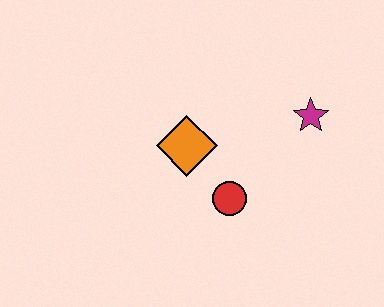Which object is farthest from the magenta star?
The orange diamond is farthest from the magenta star.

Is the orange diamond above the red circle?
Yes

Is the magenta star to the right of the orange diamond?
Yes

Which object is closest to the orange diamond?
The red circle is closest to the orange diamond.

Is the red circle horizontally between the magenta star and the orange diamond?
Yes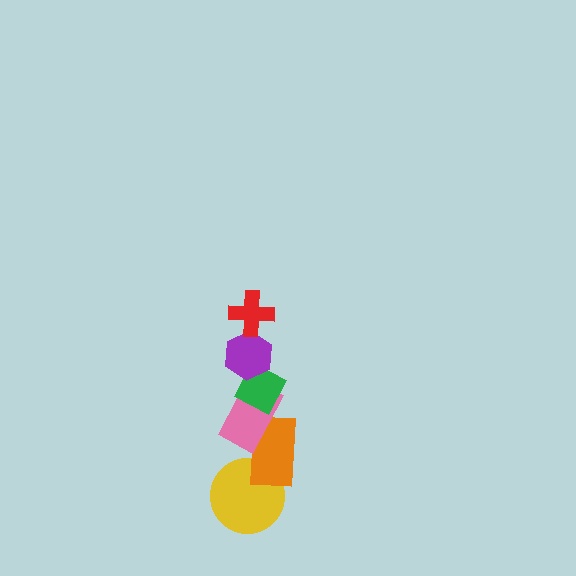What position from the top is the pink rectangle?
The pink rectangle is 4th from the top.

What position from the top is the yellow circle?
The yellow circle is 6th from the top.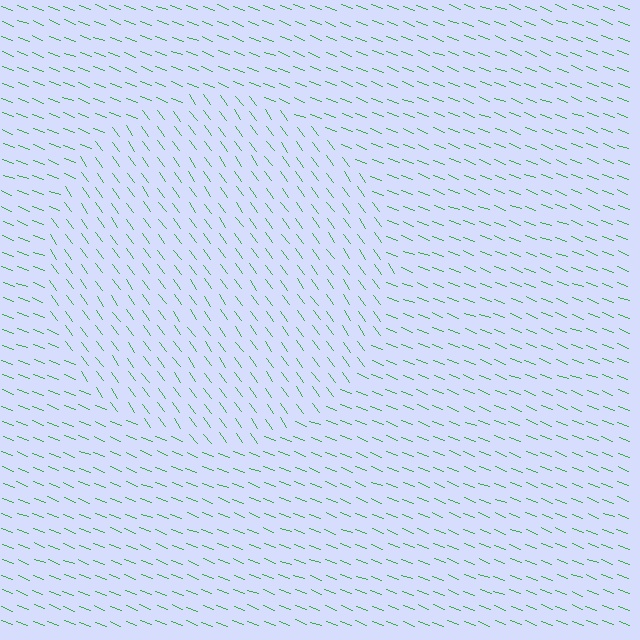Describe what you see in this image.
The image is filled with small green line segments. A circle region in the image has lines oriented differently from the surrounding lines, creating a visible texture boundary.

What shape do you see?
I see a circle.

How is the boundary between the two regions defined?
The boundary is defined purely by a change in line orientation (approximately 33 degrees difference). All lines are the same color and thickness.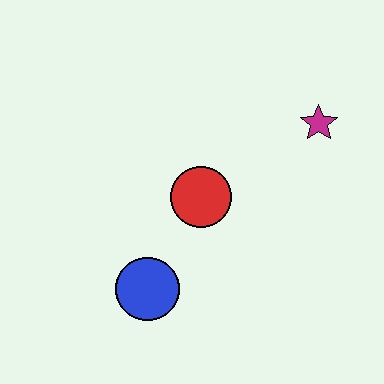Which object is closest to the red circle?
The blue circle is closest to the red circle.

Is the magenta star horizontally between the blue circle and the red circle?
No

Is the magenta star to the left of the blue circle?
No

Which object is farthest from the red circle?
The magenta star is farthest from the red circle.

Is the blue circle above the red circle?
No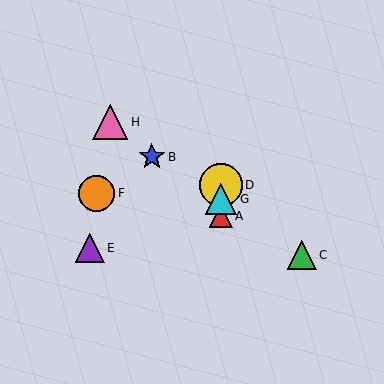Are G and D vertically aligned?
Yes, both are at x≈221.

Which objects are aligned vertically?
Objects A, D, G are aligned vertically.